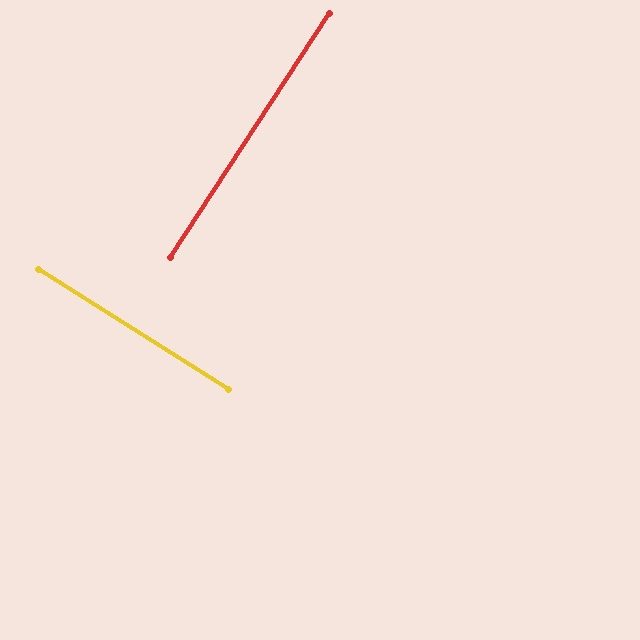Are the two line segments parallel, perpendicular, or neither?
Perpendicular — they meet at approximately 89°.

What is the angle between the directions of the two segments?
Approximately 89 degrees.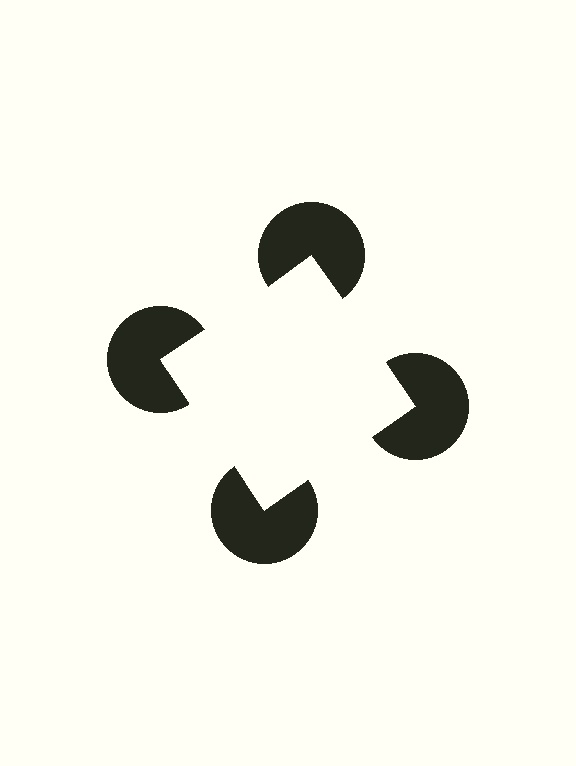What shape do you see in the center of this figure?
An illusory square — its edges are inferred from the aligned wedge cuts in the pac-man discs, not physically drawn.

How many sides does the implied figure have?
4 sides.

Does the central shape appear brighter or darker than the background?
It typically appears slightly brighter than the background, even though no actual brightness change is drawn.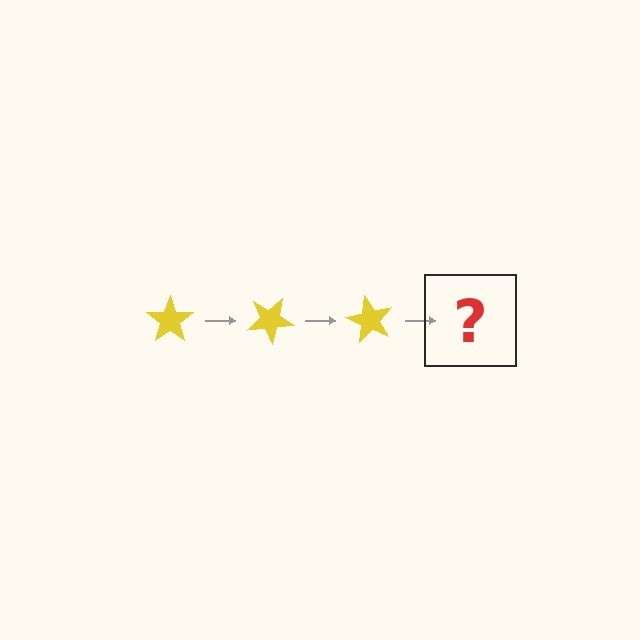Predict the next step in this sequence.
The next step is a yellow star rotated 90 degrees.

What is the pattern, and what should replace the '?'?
The pattern is that the star rotates 30 degrees each step. The '?' should be a yellow star rotated 90 degrees.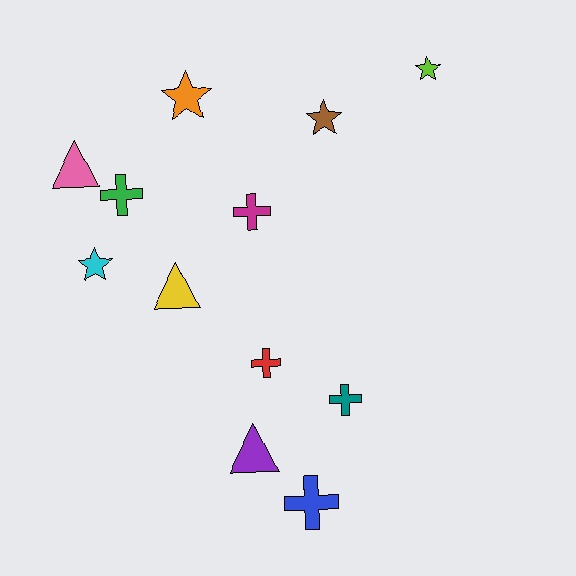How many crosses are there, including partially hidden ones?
There are 5 crosses.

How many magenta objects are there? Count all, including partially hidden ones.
There is 1 magenta object.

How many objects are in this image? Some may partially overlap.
There are 12 objects.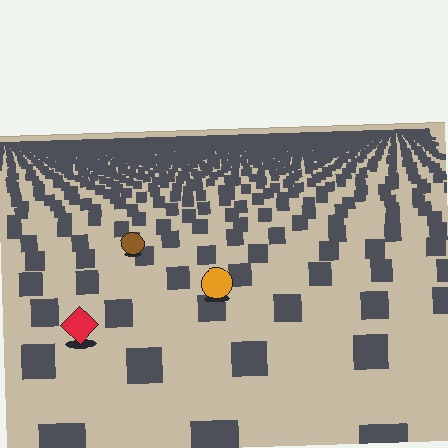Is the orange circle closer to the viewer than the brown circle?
Yes. The orange circle is closer — you can tell from the texture gradient: the ground texture is coarser near it.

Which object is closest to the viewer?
The red diamond is closest. The texture marks near it are larger and more spread out.